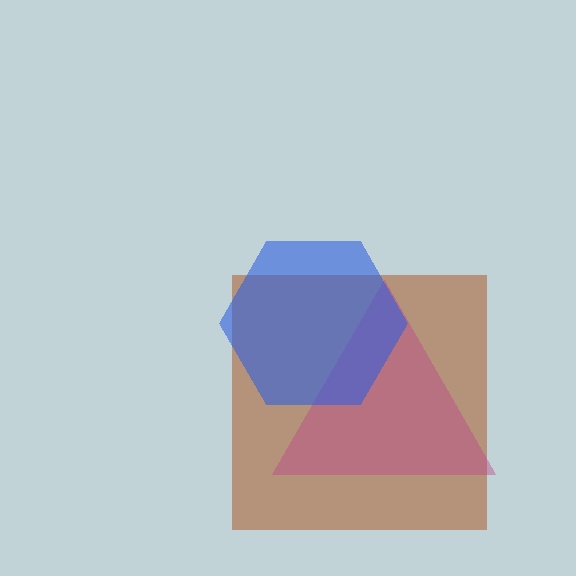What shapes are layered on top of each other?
The layered shapes are: a brown square, a magenta triangle, a blue hexagon.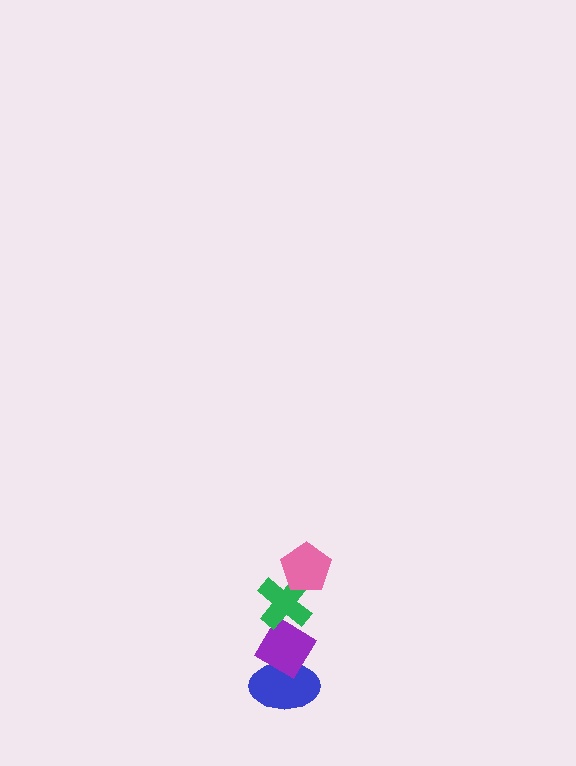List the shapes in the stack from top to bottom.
From top to bottom: the pink pentagon, the green cross, the purple diamond, the blue ellipse.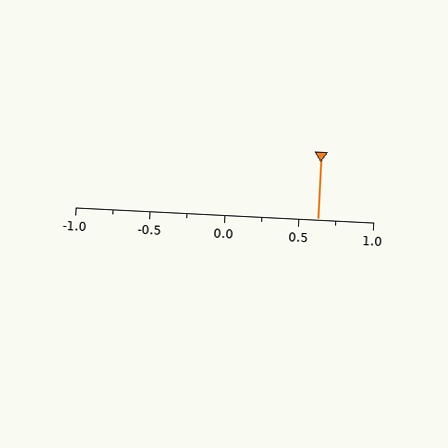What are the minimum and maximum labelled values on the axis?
The axis runs from -1.0 to 1.0.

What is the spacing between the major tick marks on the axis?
The major ticks are spaced 0.5 apart.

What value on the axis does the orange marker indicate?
The marker indicates approximately 0.62.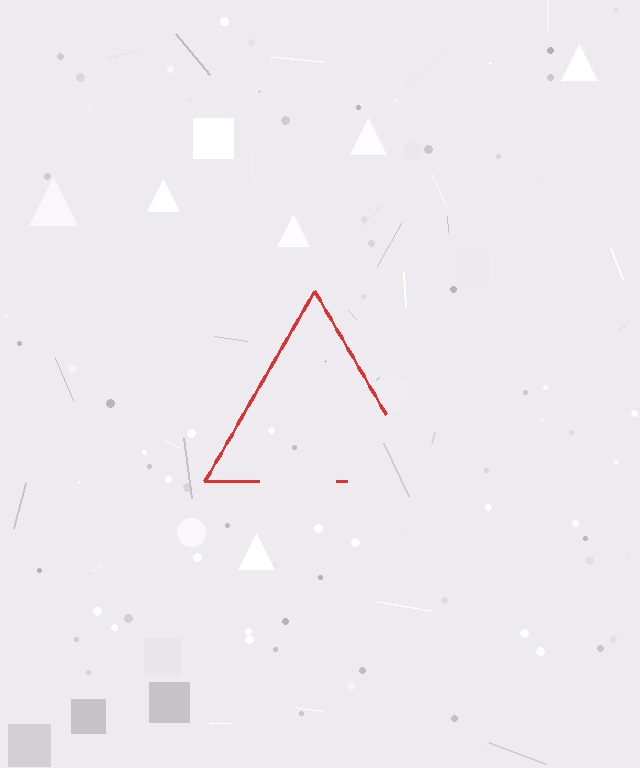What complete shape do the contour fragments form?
The contour fragments form a triangle.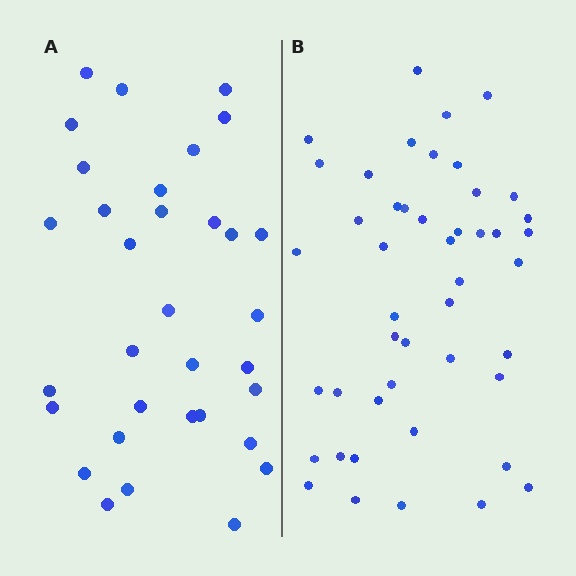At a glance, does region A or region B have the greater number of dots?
Region B (the right region) has more dots.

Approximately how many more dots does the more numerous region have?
Region B has approximately 15 more dots than region A.